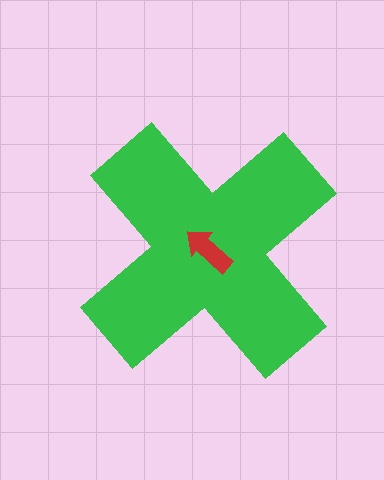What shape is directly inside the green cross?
The red arrow.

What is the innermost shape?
The red arrow.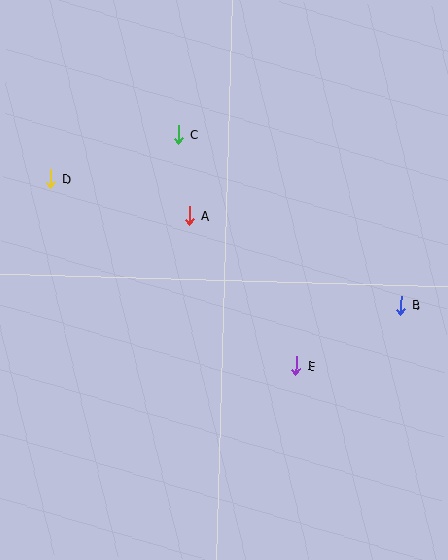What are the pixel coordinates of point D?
Point D is at (50, 179).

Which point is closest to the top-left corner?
Point D is closest to the top-left corner.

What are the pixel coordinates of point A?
Point A is at (190, 216).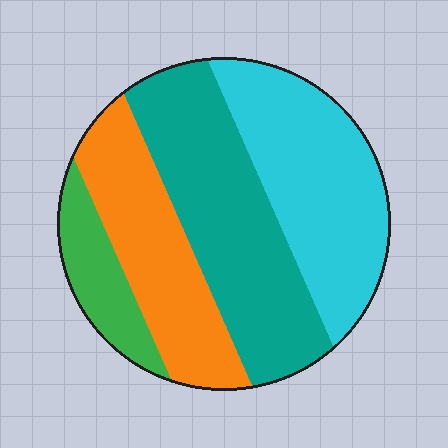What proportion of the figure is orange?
Orange covers roughly 25% of the figure.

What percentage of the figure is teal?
Teal covers around 35% of the figure.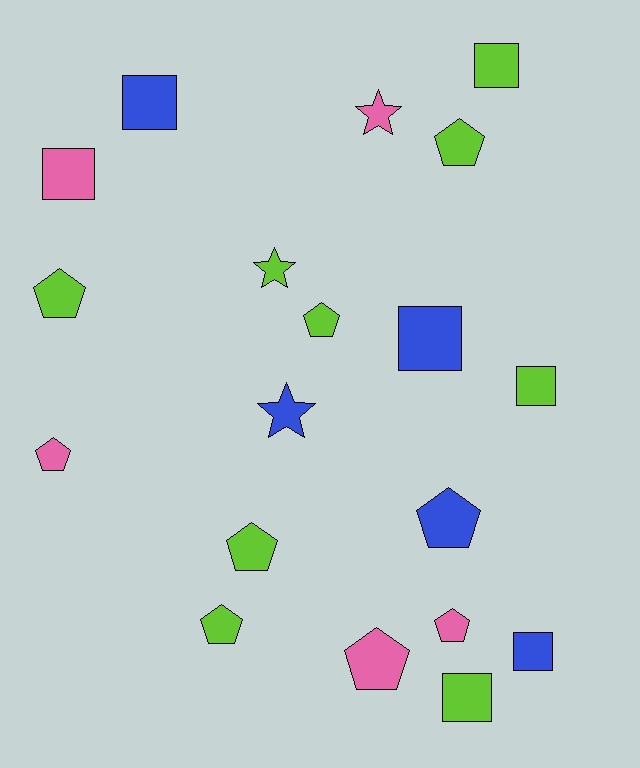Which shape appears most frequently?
Pentagon, with 9 objects.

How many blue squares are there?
There are 3 blue squares.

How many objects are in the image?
There are 19 objects.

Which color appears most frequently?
Lime, with 9 objects.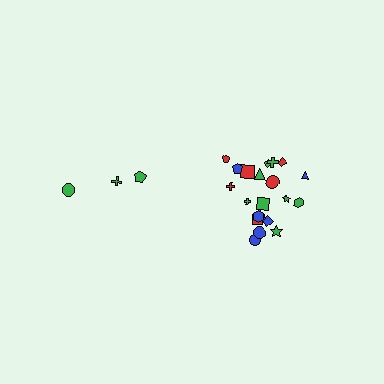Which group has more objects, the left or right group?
The right group.